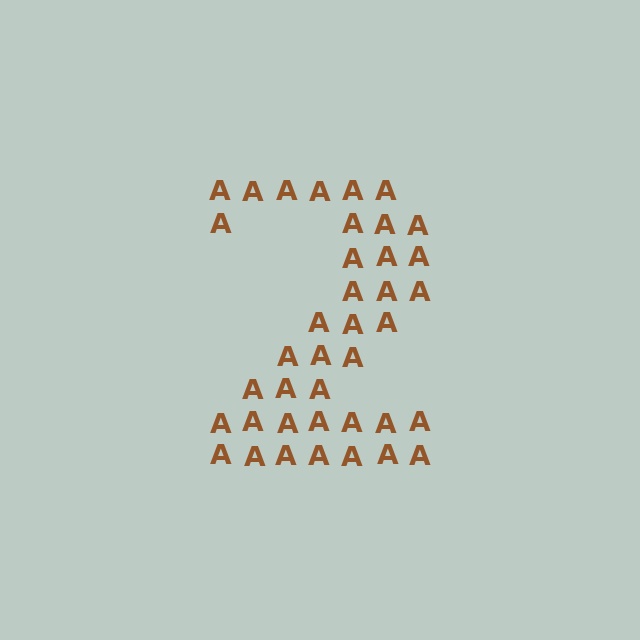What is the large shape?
The large shape is the digit 2.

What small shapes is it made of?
It is made of small letter A's.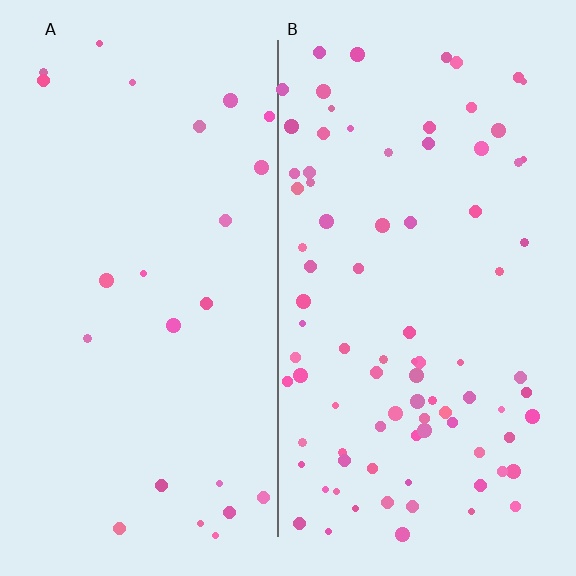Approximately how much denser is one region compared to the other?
Approximately 3.6× — region B over region A.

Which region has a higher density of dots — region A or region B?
B (the right).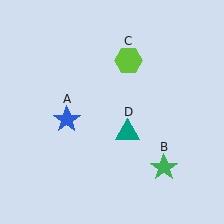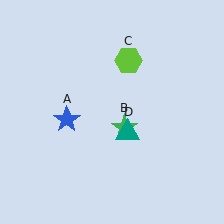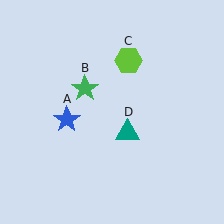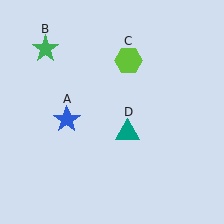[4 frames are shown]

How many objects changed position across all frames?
1 object changed position: green star (object B).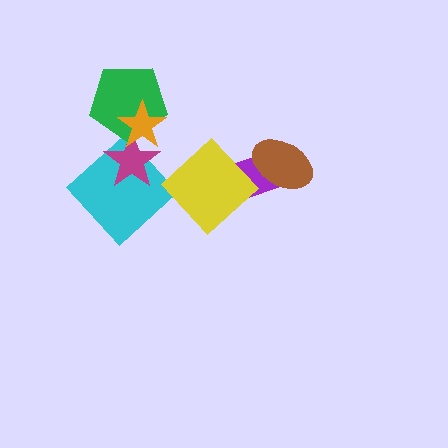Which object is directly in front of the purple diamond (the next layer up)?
The yellow diamond is directly in front of the purple diamond.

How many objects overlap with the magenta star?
3 objects overlap with the magenta star.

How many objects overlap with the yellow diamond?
1 object overlaps with the yellow diamond.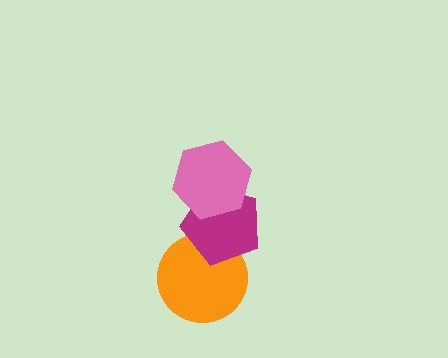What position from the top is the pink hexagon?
The pink hexagon is 1st from the top.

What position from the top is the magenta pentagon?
The magenta pentagon is 2nd from the top.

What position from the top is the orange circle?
The orange circle is 3rd from the top.